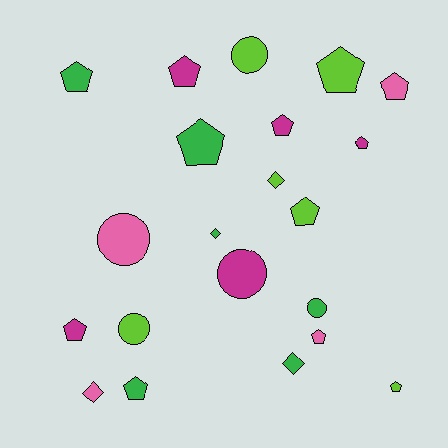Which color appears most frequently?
Lime, with 6 objects.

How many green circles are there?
There is 1 green circle.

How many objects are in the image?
There are 21 objects.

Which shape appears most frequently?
Pentagon, with 12 objects.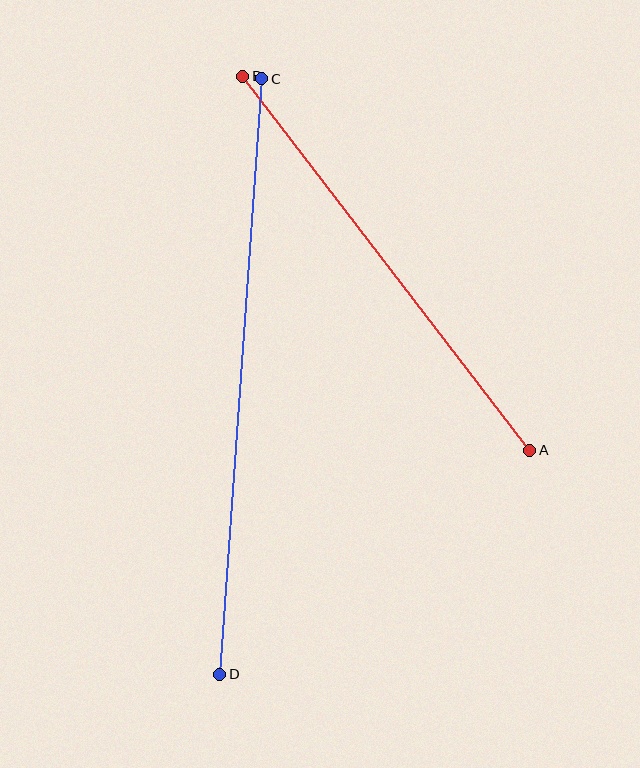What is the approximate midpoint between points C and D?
The midpoint is at approximately (241, 376) pixels.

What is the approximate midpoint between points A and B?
The midpoint is at approximately (386, 263) pixels.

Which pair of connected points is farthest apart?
Points C and D are farthest apart.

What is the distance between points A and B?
The distance is approximately 472 pixels.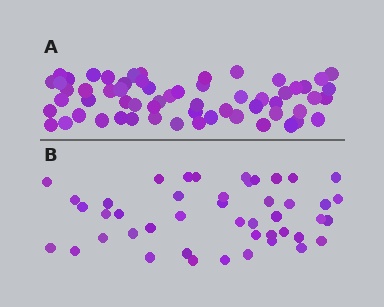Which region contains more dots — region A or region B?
Region A (the top region) has more dots.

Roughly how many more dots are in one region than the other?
Region A has approximately 15 more dots than region B.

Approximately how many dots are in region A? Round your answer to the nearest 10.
About 60 dots.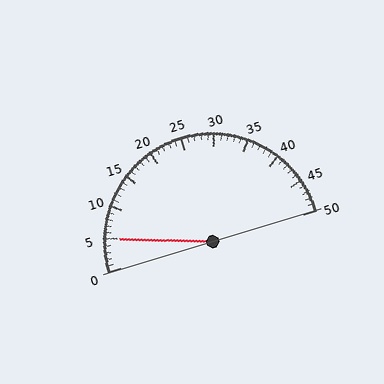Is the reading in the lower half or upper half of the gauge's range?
The reading is in the lower half of the range (0 to 50).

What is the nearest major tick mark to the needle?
The nearest major tick mark is 5.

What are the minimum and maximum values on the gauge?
The gauge ranges from 0 to 50.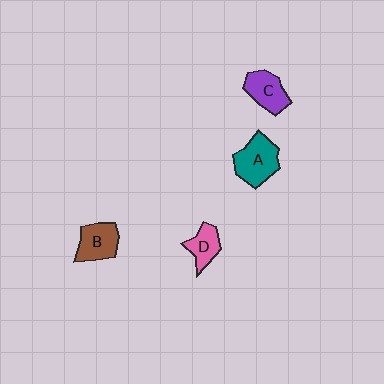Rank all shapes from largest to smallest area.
From largest to smallest: A (teal), B (brown), C (purple), D (pink).